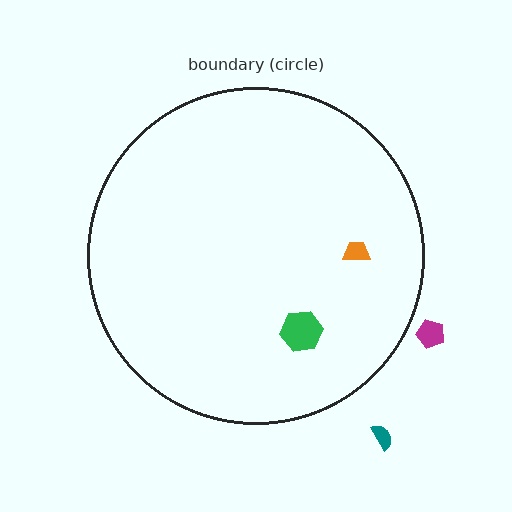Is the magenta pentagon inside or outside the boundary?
Outside.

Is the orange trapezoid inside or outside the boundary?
Inside.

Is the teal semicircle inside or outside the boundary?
Outside.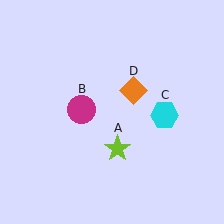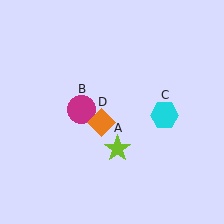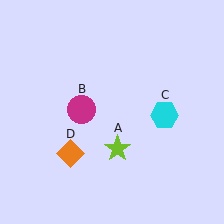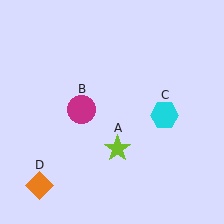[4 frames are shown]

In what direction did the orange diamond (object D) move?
The orange diamond (object D) moved down and to the left.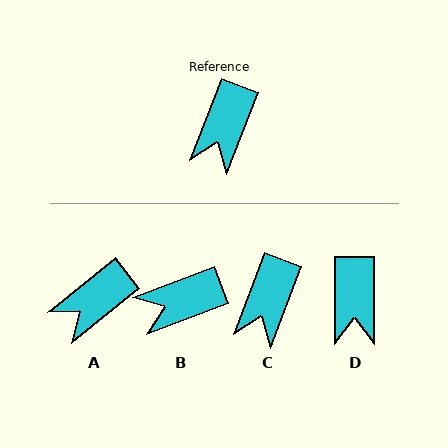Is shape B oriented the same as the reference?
No, it is off by about 49 degrees.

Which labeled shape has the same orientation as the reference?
C.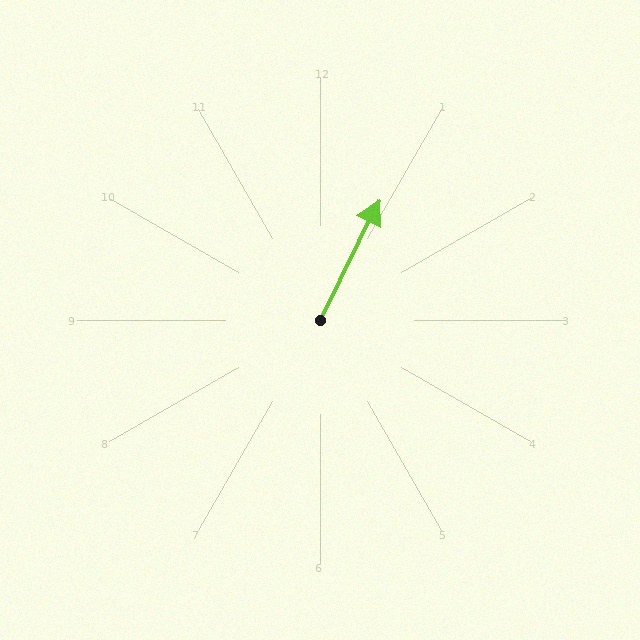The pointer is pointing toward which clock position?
Roughly 1 o'clock.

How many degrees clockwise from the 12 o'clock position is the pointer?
Approximately 26 degrees.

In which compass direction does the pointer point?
Northeast.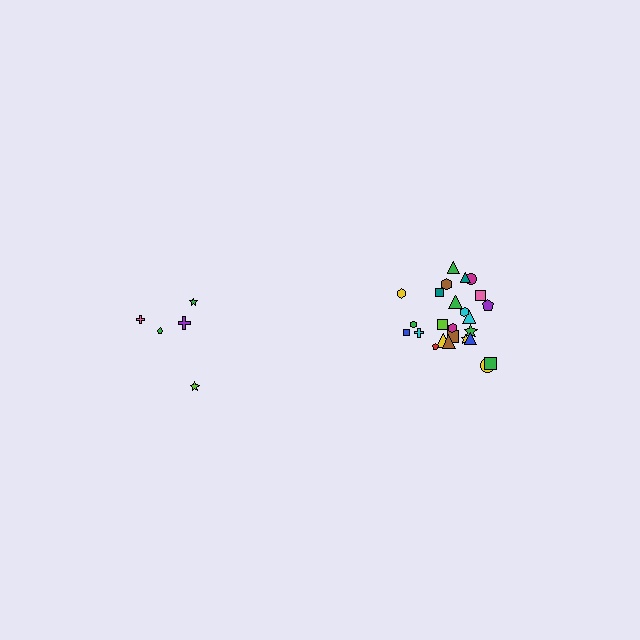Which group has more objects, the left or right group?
The right group.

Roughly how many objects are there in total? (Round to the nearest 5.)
Roughly 30 objects in total.